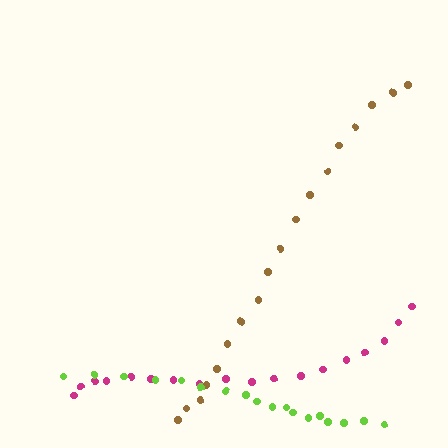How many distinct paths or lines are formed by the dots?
There are 3 distinct paths.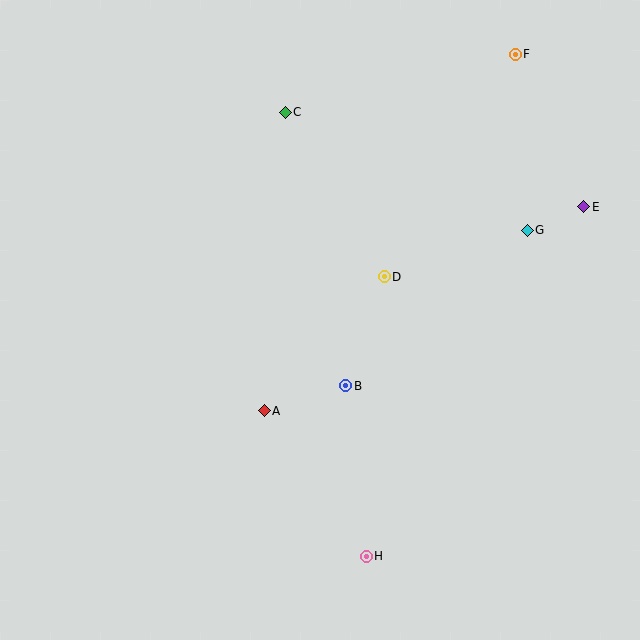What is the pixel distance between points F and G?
The distance between F and G is 176 pixels.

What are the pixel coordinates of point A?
Point A is at (264, 411).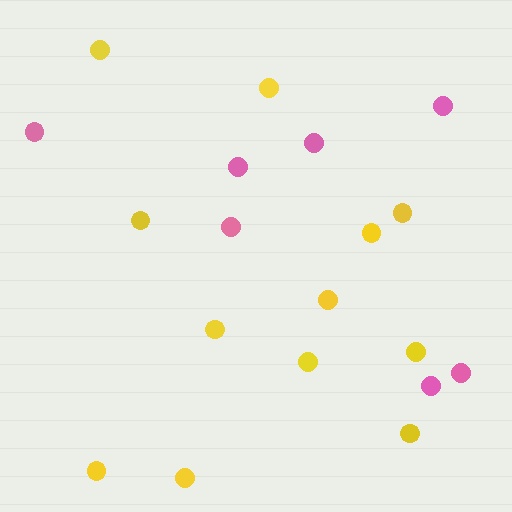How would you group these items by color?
There are 2 groups: one group of pink circles (7) and one group of yellow circles (12).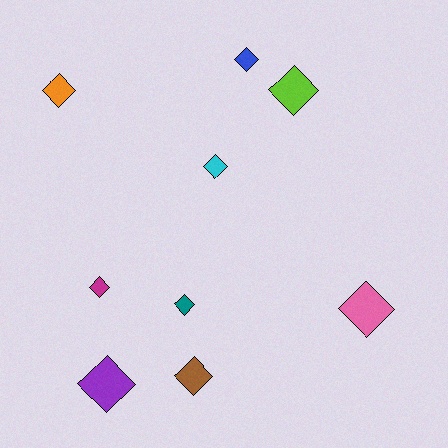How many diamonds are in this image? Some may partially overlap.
There are 9 diamonds.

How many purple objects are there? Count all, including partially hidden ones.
There is 1 purple object.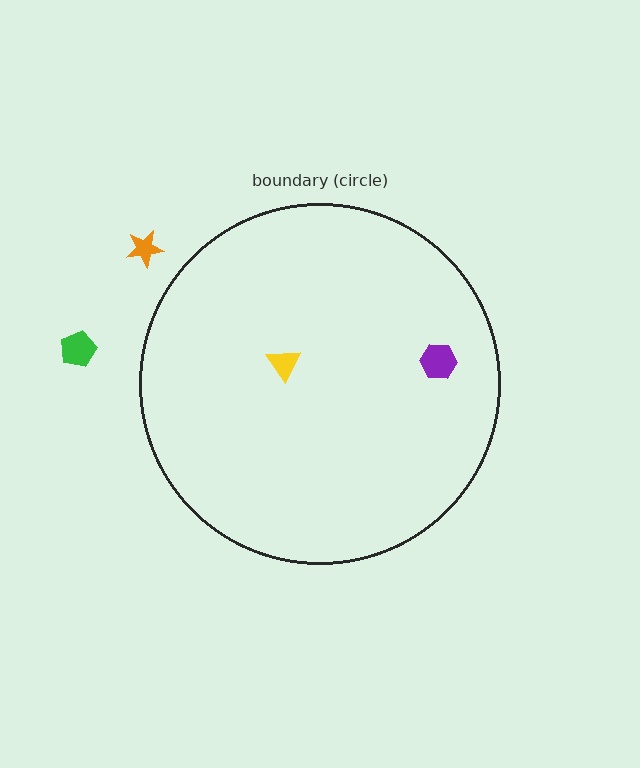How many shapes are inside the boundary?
2 inside, 2 outside.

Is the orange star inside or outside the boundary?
Outside.